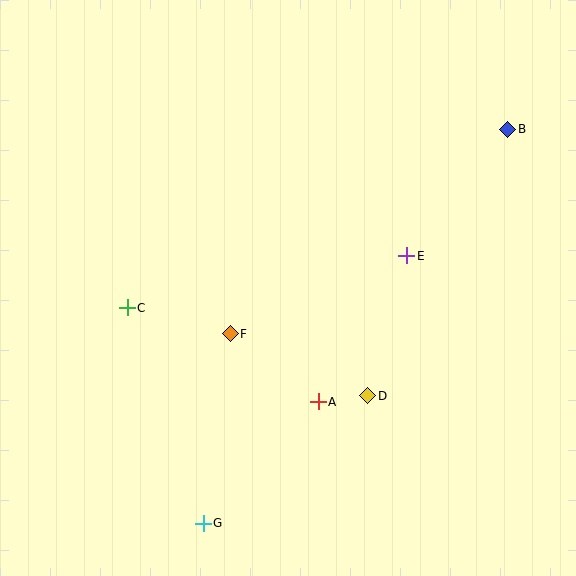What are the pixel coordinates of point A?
Point A is at (318, 402).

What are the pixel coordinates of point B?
Point B is at (507, 129).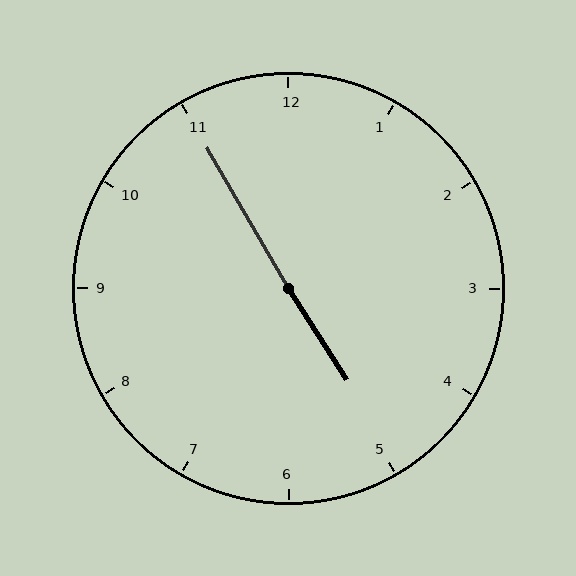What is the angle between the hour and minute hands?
Approximately 178 degrees.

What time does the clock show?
4:55.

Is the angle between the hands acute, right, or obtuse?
It is obtuse.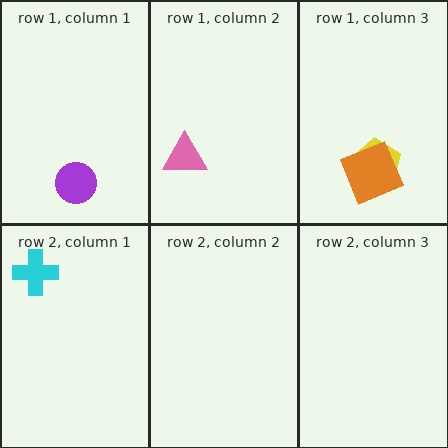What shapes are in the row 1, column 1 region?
The purple circle.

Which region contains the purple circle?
The row 1, column 1 region.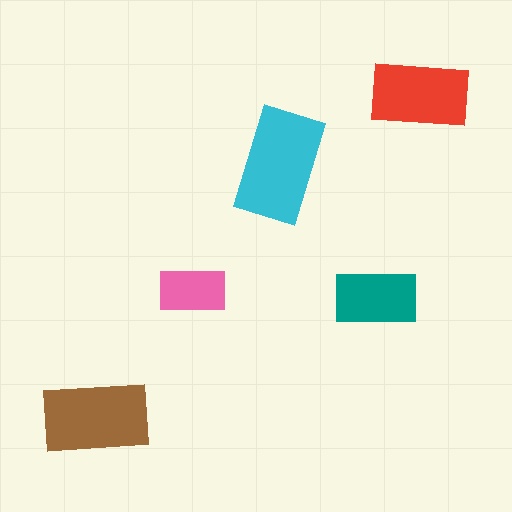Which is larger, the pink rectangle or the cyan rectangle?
The cyan one.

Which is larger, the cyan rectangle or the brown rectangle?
The cyan one.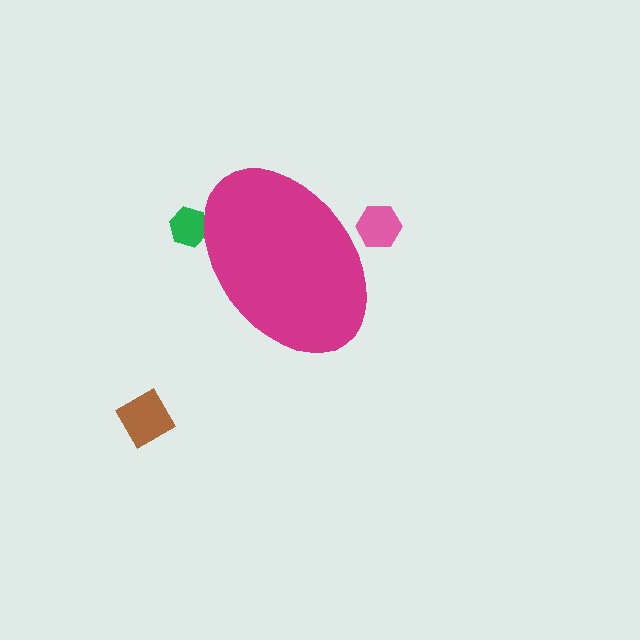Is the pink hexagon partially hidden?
Yes, the pink hexagon is partially hidden behind the magenta ellipse.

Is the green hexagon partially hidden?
Yes, the green hexagon is partially hidden behind the magenta ellipse.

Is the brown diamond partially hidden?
No, the brown diamond is fully visible.